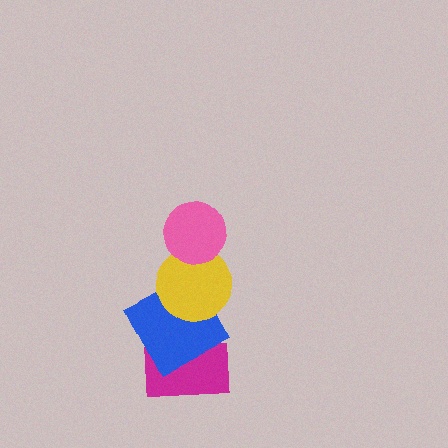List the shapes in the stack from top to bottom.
From top to bottom: the pink circle, the yellow circle, the blue square, the magenta rectangle.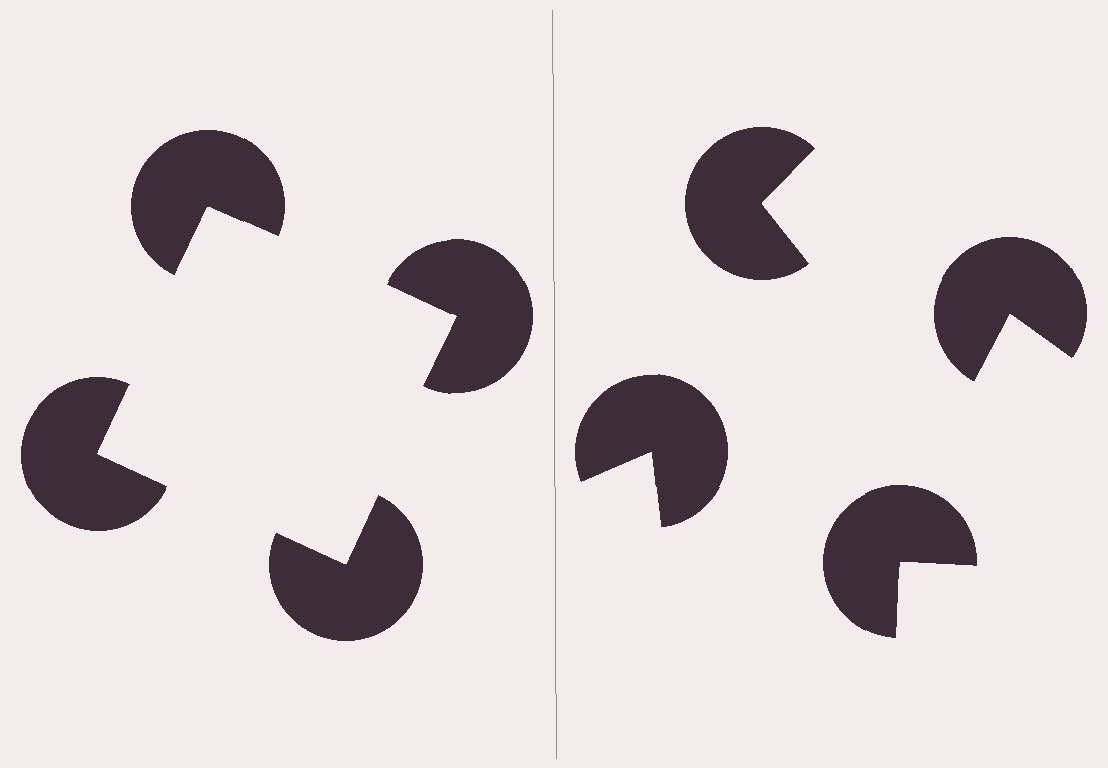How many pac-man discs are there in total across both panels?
8 — 4 on each side.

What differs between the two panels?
The pac-man discs are positioned identically on both sides; only the wedge orientations differ. On the left they align to a square; on the right they are misaligned.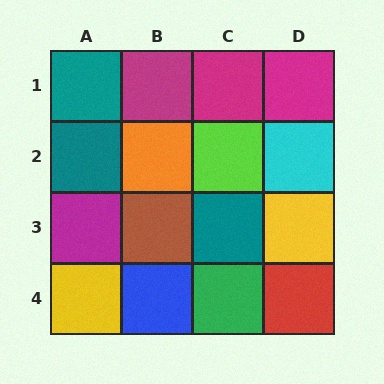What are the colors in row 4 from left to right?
Yellow, blue, green, red.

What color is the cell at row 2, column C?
Lime.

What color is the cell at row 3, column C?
Teal.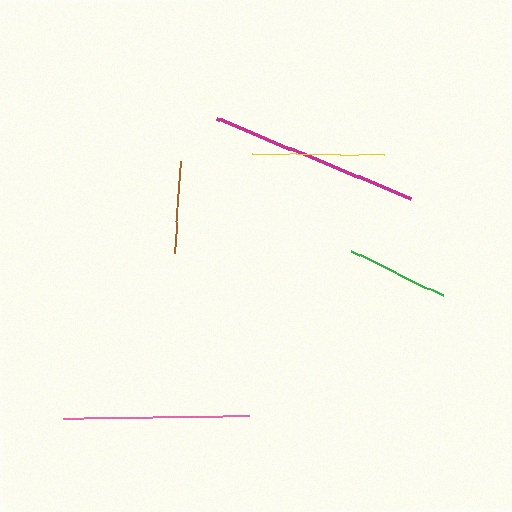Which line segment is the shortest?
The brown line is the shortest at approximately 92 pixels.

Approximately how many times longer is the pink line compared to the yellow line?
The pink line is approximately 1.4 times the length of the yellow line.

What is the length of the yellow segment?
The yellow segment is approximately 132 pixels long.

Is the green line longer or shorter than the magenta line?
The magenta line is longer than the green line.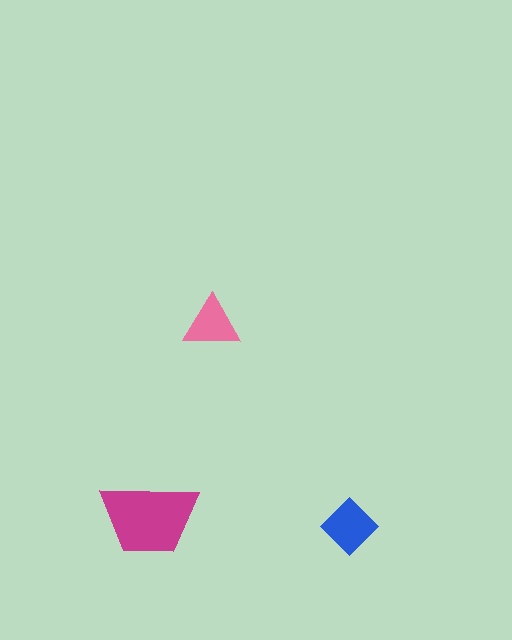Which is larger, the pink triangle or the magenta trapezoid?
The magenta trapezoid.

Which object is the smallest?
The pink triangle.